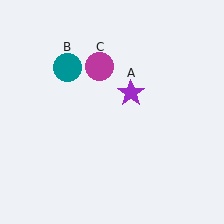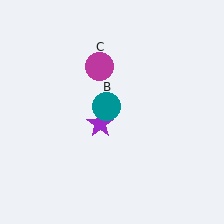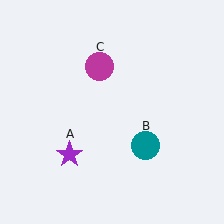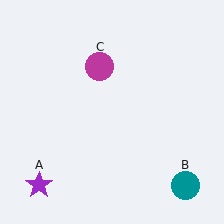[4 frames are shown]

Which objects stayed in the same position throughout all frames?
Magenta circle (object C) remained stationary.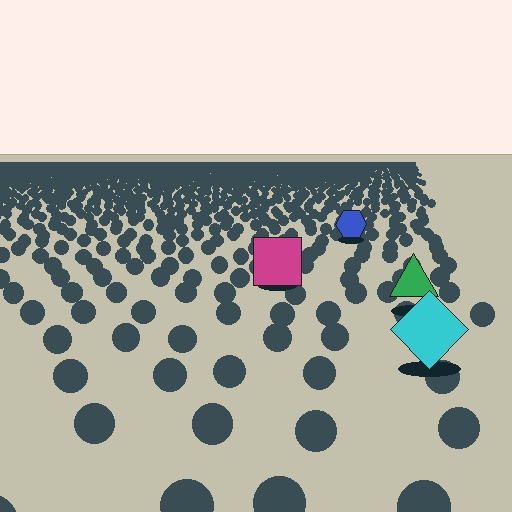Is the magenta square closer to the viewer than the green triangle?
No. The green triangle is closer — you can tell from the texture gradient: the ground texture is coarser near it.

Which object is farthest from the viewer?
The blue hexagon is farthest from the viewer. It appears smaller and the ground texture around it is denser.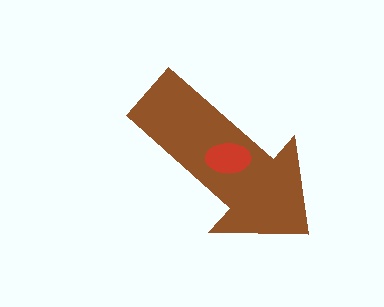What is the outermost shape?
The brown arrow.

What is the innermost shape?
The red ellipse.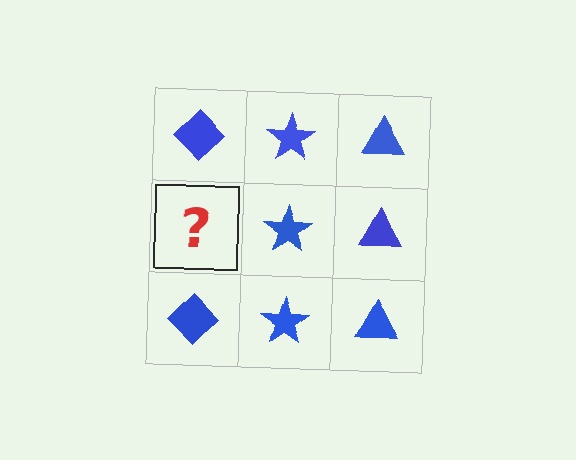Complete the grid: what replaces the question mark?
The question mark should be replaced with a blue diamond.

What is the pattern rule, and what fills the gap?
The rule is that each column has a consistent shape. The gap should be filled with a blue diamond.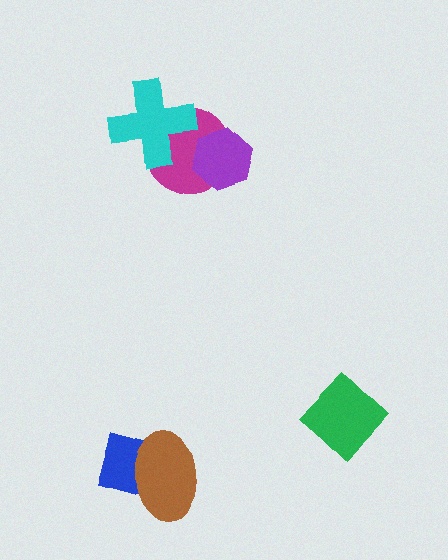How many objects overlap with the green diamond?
0 objects overlap with the green diamond.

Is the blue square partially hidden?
Yes, it is partially covered by another shape.